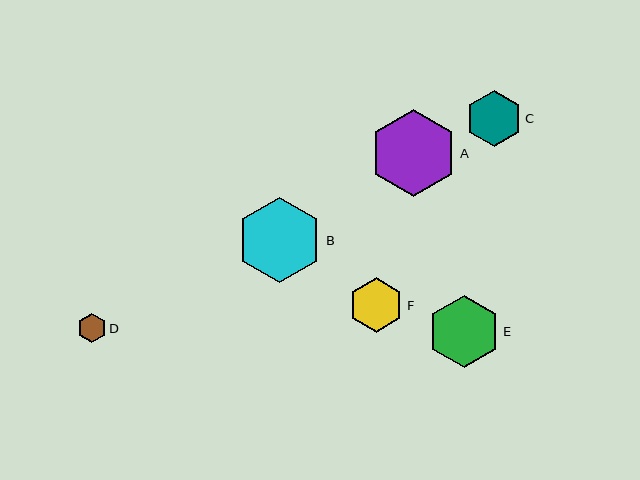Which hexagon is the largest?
Hexagon A is the largest with a size of approximately 88 pixels.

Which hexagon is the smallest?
Hexagon D is the smallest with a size of approximately 28 pixels.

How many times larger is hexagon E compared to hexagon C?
Hexagon E is approximately 1.3 times the size of hexagon C.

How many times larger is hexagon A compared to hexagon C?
Hexagon A is approximately 1.6 times the size of hexagon C.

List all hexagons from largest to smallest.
From largest to smallest: A, B, E, C, F, D.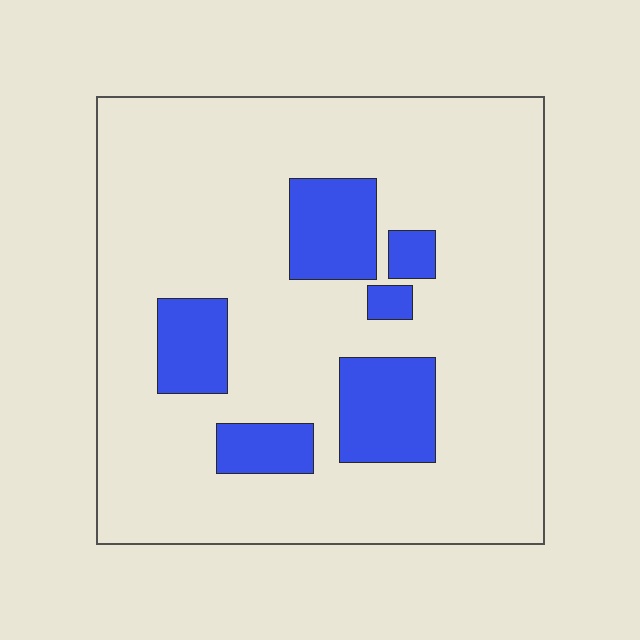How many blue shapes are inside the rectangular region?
6.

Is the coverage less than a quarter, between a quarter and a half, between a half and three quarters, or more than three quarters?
Less than a quarter.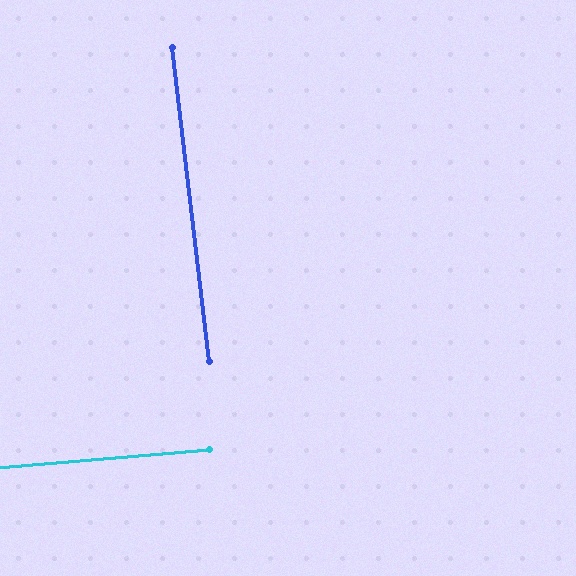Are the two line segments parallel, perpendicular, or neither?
Perpendicular — they meet at approximately 88°.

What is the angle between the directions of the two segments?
Approximately 88 degrees.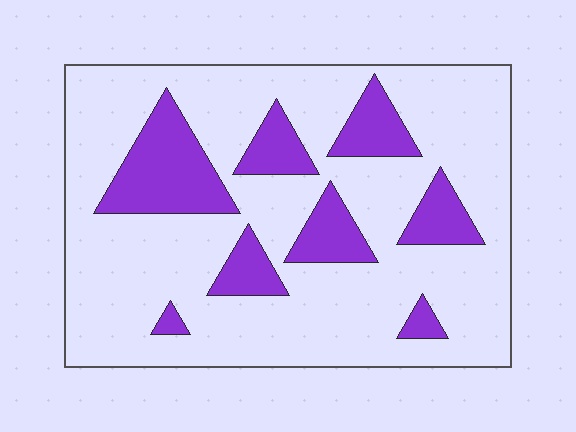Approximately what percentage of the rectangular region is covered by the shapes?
Approximately 20%.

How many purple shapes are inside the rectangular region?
8.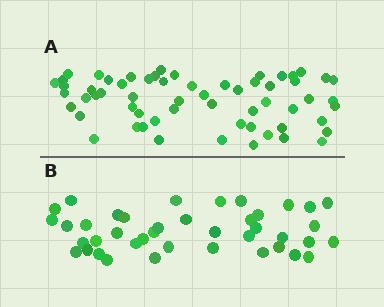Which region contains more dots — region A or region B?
Region A (the top region) has more dots.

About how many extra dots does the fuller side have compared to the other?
Region A has approximately 20 more dots than region B.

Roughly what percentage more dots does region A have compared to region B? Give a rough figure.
About 45% more.